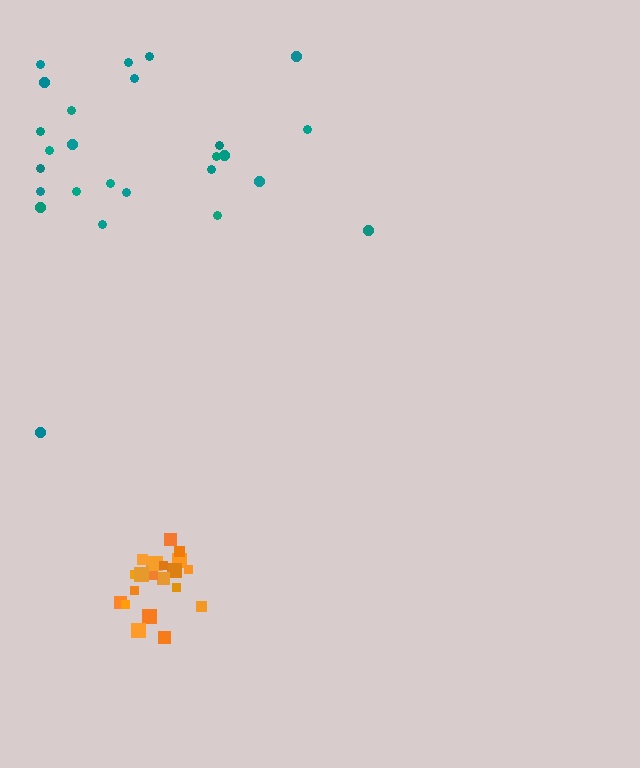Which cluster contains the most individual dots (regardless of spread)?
Teal (26).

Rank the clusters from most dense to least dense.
orange, teal.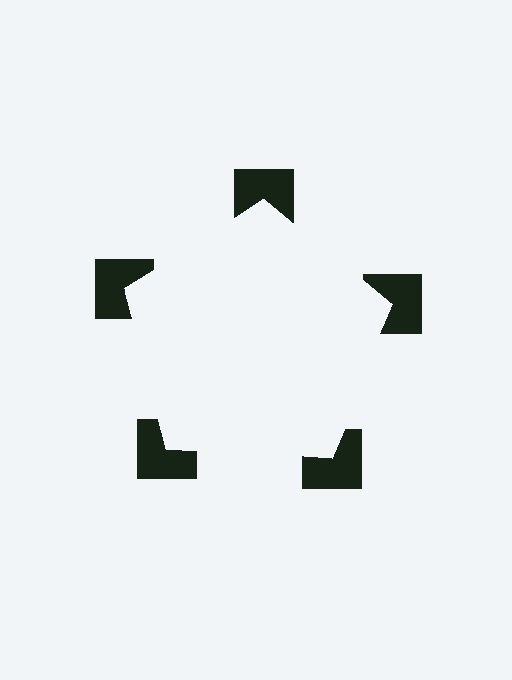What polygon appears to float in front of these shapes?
An illusory pentagon — its edges are inferred from the aligned wedge cuts in the notched squares, not physically drawn.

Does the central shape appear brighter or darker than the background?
It typically appears slightly brighter than the background, even though no actual brightness change is drawn.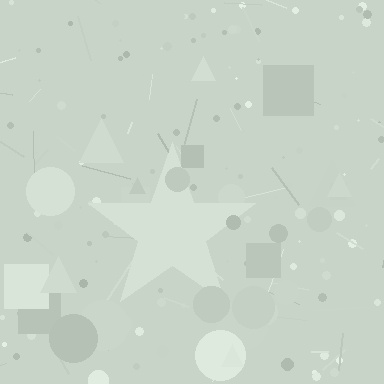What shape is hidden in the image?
A star is hidden in the image.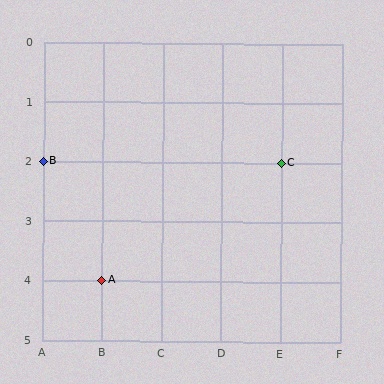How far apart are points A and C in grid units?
Points A and C are 3 columns and 2 rows apart (about 3.6 grid units diagonally).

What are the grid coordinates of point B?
Point B is at grid coordinates (A, 2).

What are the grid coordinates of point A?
Point A is at grid coordinates (B, 4).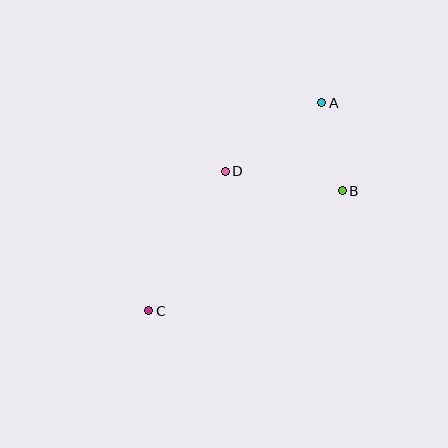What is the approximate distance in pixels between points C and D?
The distance between C and D is approximately 159 pixels.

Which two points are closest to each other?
Points A and B are closest to each other.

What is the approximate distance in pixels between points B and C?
The distance between B and C is approximately 228 pixels.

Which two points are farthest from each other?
Points A and C are farthest from each other.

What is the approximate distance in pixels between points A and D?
The distance between A and D is approximately 118 pixels.